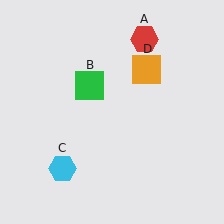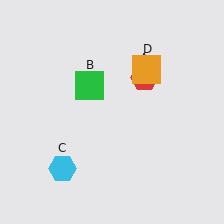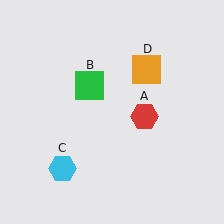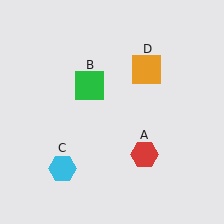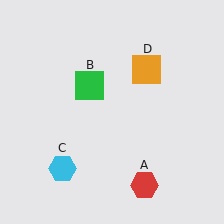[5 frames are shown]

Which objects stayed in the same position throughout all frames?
Green square (object B) and cyan hexagon (object C) and orange square (object D) remained stationary.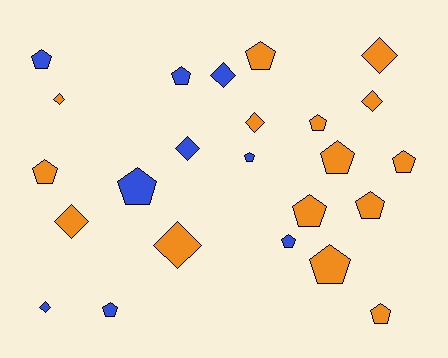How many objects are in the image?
There are 24 objects.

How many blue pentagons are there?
There are 6 blue pentagons.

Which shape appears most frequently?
Pentagon, with 15 objects.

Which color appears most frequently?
Orange, with 15 objects.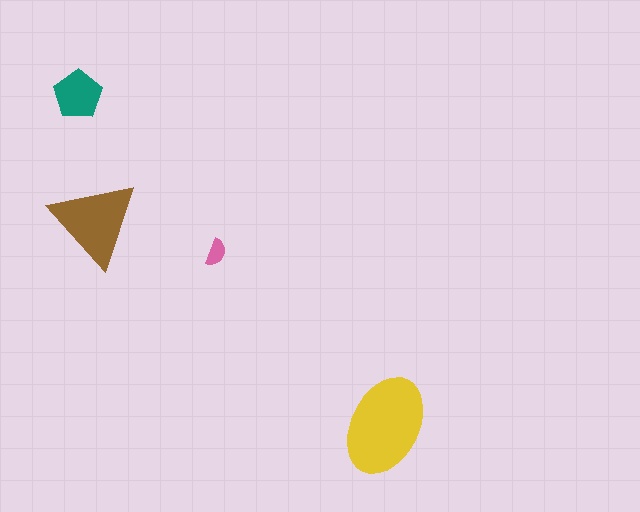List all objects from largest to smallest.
The yellow ellipse, the brown triangle, the teal pentagon, the pink semicircle.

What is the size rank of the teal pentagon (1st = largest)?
3rd.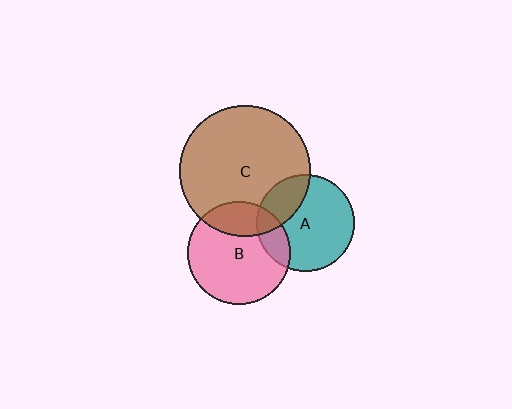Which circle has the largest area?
Circle C (brown).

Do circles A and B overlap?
Yes.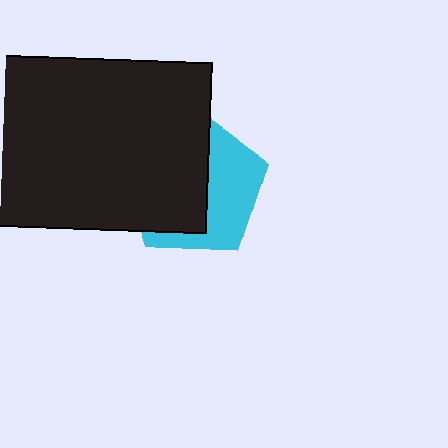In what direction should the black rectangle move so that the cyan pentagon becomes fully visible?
The black rectangle should move left. That is the shortest direction to clear the overlap and leave the cyan pentagon fully visible.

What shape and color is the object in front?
The object in front is a black rectangle.